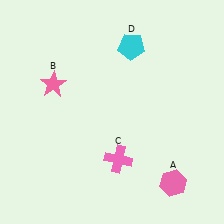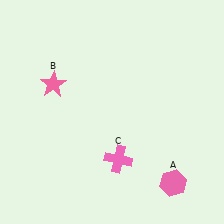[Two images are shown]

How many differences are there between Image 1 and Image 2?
There is 1 difference between the two images.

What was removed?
The cyan pentagon (D) was removed in Image 2.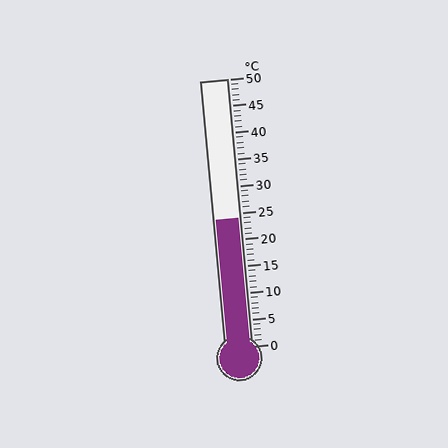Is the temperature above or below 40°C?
The temperature is below 40°C.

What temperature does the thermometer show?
The thermometer shows approximately 24°C.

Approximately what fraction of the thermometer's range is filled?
The thermometer is filled to approximately 50% of its range.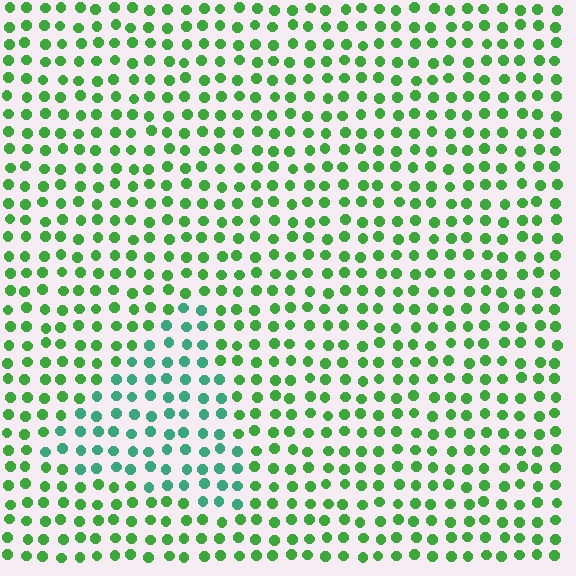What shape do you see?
I see a triangle.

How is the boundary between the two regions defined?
The boundary is defined purely by a slight shift in hue (about 37 degrees). Spacing, size, and orientation are identical on both sides.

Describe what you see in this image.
The image is filled with small green elements in a uniform arrangement. A triangle-shaped region is visible where the elements are tinted to a slightly different hue, forming a subtle color boundary.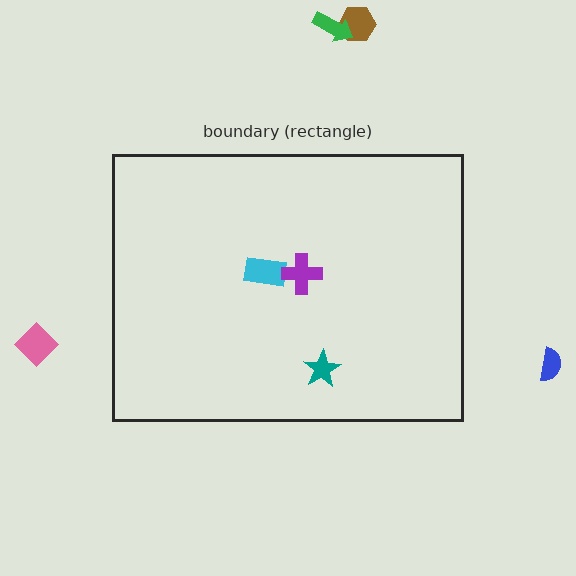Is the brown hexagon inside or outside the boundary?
Outside.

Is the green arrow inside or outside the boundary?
Outside.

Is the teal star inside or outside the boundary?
Inside.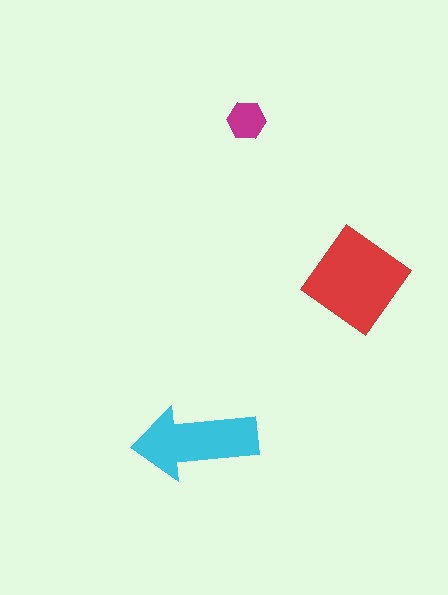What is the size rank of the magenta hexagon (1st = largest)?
3rd.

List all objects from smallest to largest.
The magenta hexagon, the cyan arrow, the red diamond.